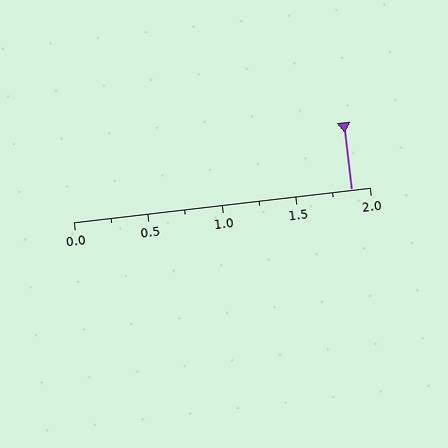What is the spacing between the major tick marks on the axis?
The major ticks are spaced 0.5 apart.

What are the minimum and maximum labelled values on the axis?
The axis runs from 0.0 to 2.0.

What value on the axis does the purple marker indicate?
The marker indicates approximately 1.88.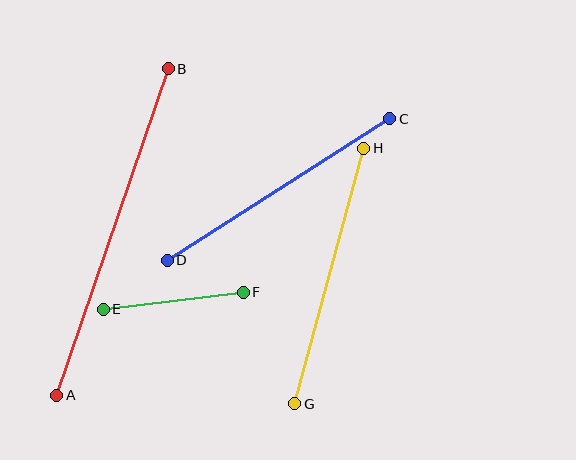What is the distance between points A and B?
The distance is approximately 345 pixels.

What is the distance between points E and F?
The distance is approximately 141 pixels.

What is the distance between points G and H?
The distance is approximately 265 pixels.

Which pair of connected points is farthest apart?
Points A and B are farthest apart.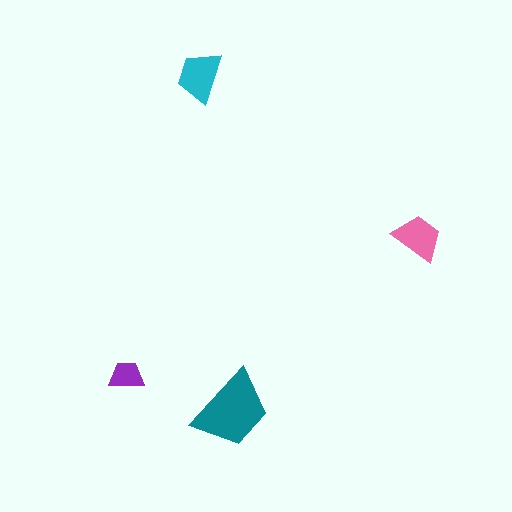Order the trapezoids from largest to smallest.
the teal one, the cyan one, the pink one, the purple one.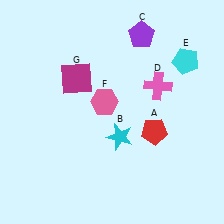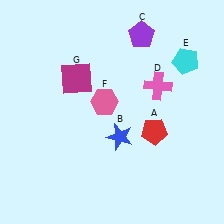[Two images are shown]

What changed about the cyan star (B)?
In Image 1, B is cyan. In Image 2, it changed to blue.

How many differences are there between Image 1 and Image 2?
There is 1 difference between the two images.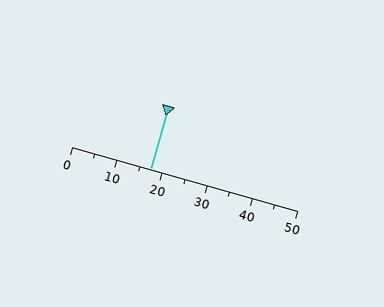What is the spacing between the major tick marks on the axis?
The major ticks are spaced 10 apart.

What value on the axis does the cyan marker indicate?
The marker indicates approximately 17.5.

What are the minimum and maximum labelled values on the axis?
The axis runs from 0 to 50.